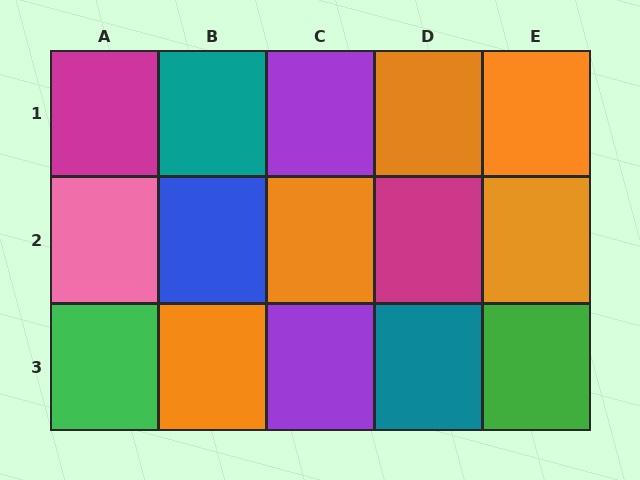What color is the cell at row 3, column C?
Purple.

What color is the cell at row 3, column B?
Orange.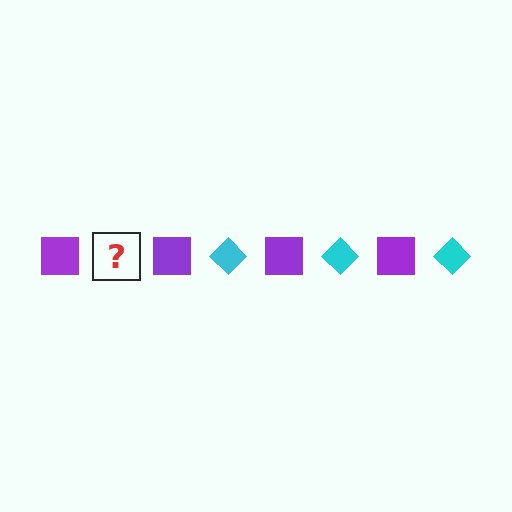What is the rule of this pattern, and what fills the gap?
The rule is that the pattern alternates between purple square and cyan diamond. The gap should be filled with a cyan diamond.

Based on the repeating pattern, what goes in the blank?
The blank should be a cyan diamond.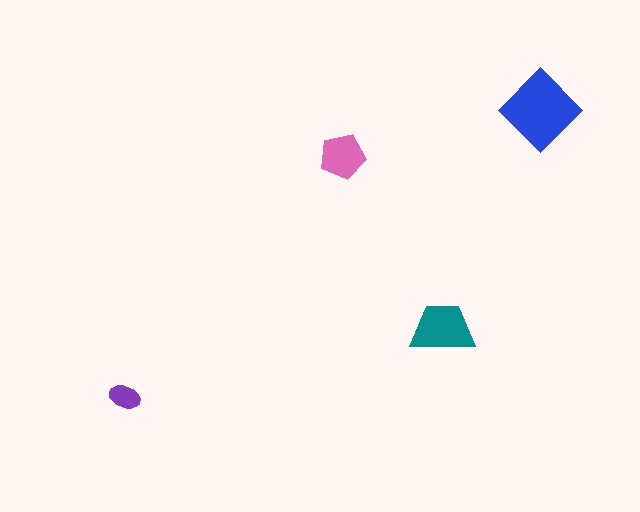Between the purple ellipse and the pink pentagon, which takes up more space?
The pink pentagon.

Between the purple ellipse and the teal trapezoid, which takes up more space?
The teal trapezoid.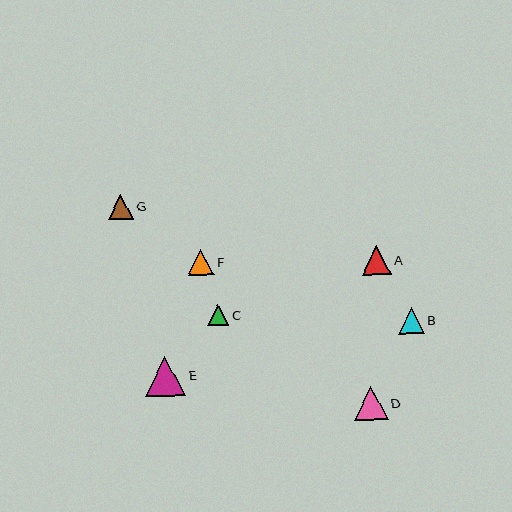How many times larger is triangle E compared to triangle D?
Triangle E is approximately 1.2 times the size of triangle D.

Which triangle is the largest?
Triangle E is the largest with a size of approximately 40 pixels.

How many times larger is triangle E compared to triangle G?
Triangle E is approximately 1.6 times the size of triangle G.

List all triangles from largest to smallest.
From largest to smallest: E, D, A, F, B, G, C.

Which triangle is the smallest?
Triangle C is the smallest with a size of approximately 21 pixels.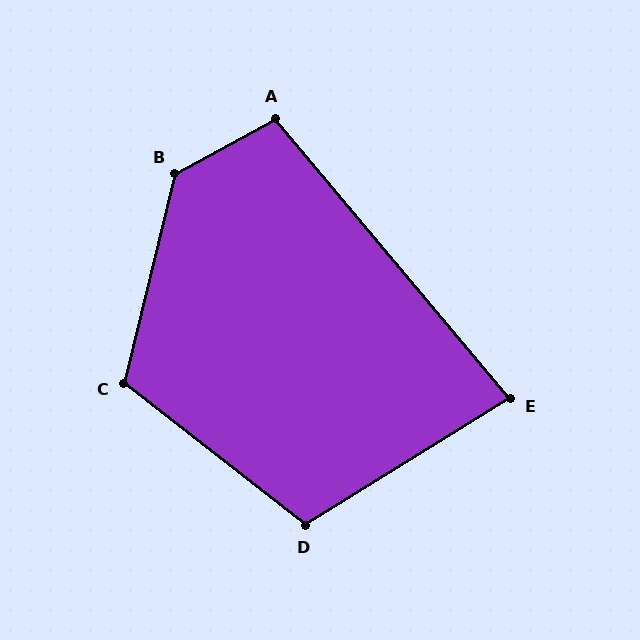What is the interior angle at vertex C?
Approximately 115 degrees (obtuse).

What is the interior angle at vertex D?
Approximately 110 degrees (obtuse).